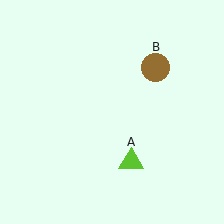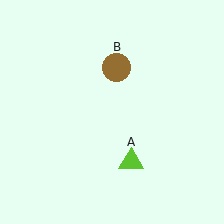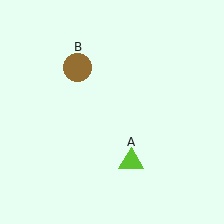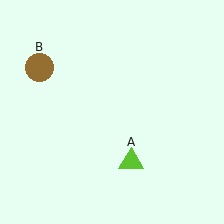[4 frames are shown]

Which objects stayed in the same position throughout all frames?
Lime triangle (object A) remained stationary.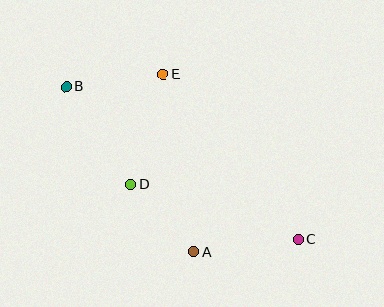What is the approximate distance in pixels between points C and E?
The distance between C and E is approximately 213 pixels.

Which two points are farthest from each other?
Points B and C are farthest from each other.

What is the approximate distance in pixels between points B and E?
The distance between B and E is approximately 98 pixels.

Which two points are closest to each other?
Points A and D are closest to each other.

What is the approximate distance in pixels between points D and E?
The distance between D and E is approximately 115 pixels.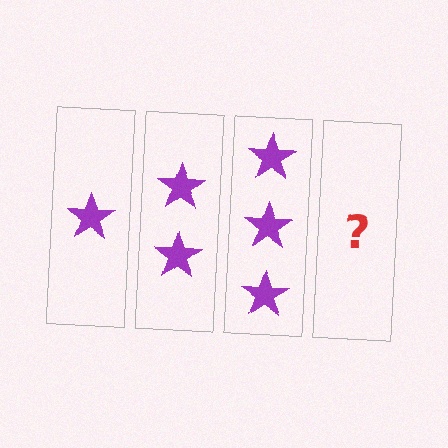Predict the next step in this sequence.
The next step is 4 stars.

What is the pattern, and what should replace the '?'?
The pattern is that each step adds one more star. The '?' should be 4 stars.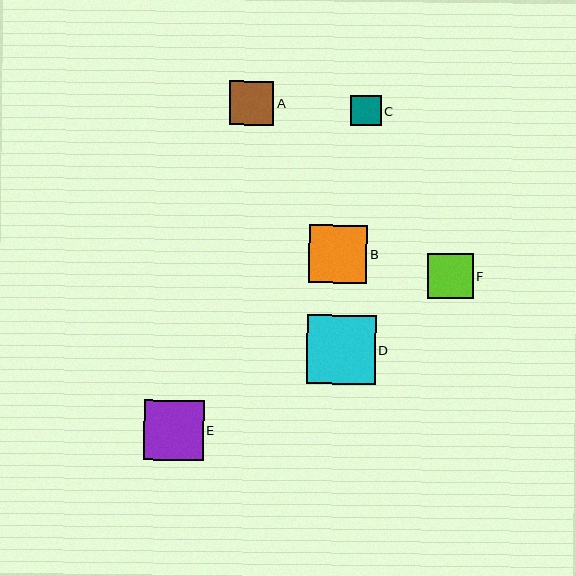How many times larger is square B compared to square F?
Square B is approximately 1.3 times the size of square F.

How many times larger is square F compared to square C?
Square F is approximately 1.5 times the size of square C.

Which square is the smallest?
Square C is the smallest with a size of approximately 31 pixels.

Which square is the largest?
Square D is the largest with a size of approximately 69 pixels.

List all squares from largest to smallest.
From largest to smallest: D, E, B, F, A, C.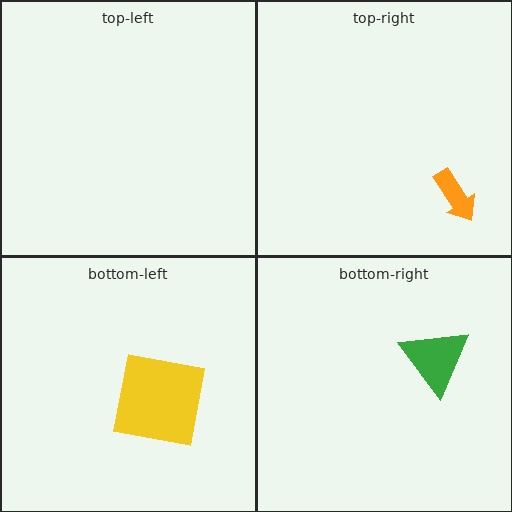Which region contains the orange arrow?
The top-right region.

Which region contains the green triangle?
The bottom-right region.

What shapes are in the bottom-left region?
The yellow square.